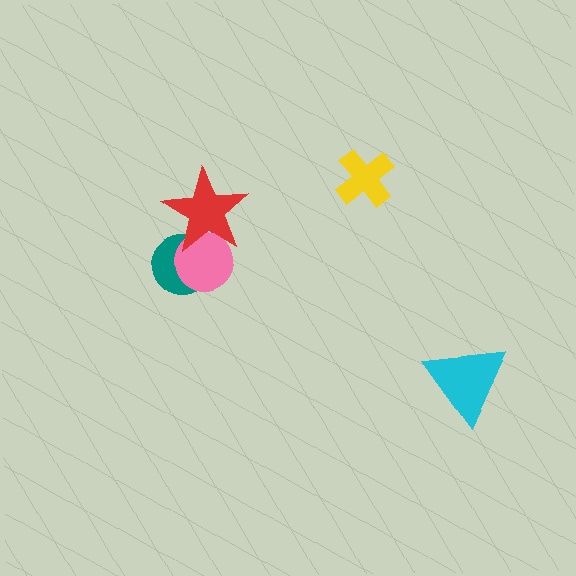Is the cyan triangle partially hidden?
No, no other shape covers it.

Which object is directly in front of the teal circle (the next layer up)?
The pink circle is directly in front of the teal circle.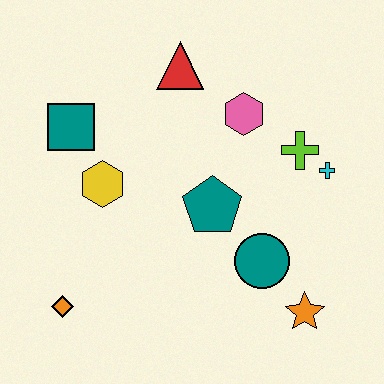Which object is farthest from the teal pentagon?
The orange diamond is farthest from the teal pentagon.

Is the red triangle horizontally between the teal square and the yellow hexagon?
No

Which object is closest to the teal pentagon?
The teal circle is closest to the teal pentagon.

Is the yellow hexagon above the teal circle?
Yes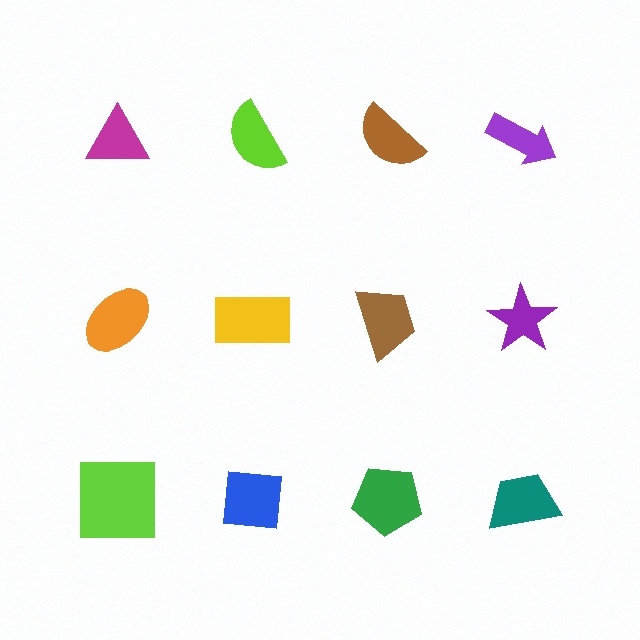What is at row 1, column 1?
A magenta triangle.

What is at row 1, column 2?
A lime semicircle.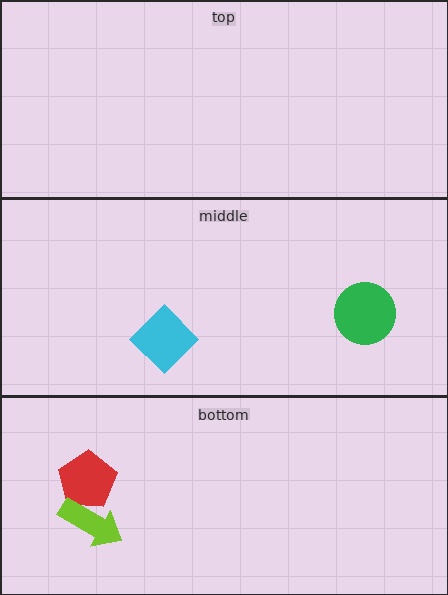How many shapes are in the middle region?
2.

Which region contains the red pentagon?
The bottom region.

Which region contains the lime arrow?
The bottom region.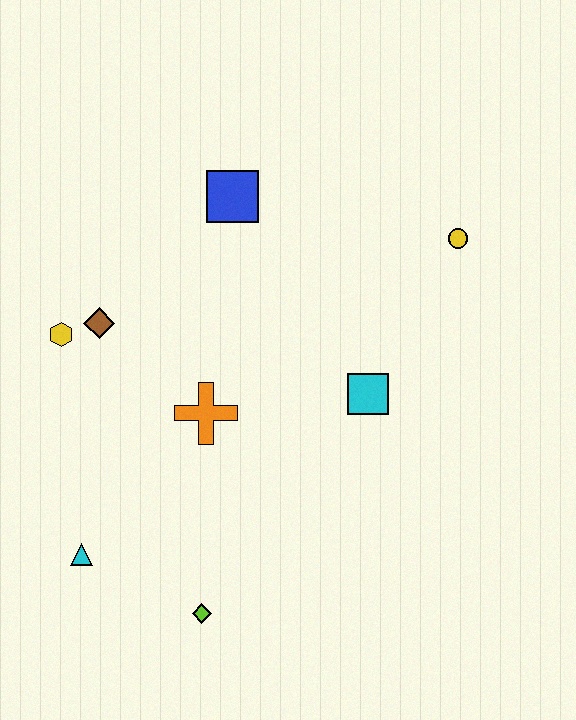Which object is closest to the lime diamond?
The cyan triangle is closest to the lime diamond.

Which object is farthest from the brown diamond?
The yellow circle is farthest from the brown diamond.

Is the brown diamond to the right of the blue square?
No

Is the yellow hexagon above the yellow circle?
No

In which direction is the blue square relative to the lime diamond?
The blue square is above the lime diamond.